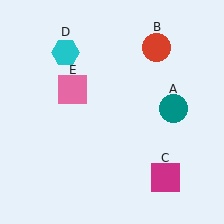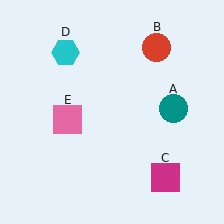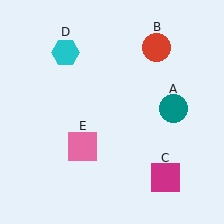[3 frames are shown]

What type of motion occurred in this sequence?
The pink square (object E) rotated counterclockwise around the center of the scene.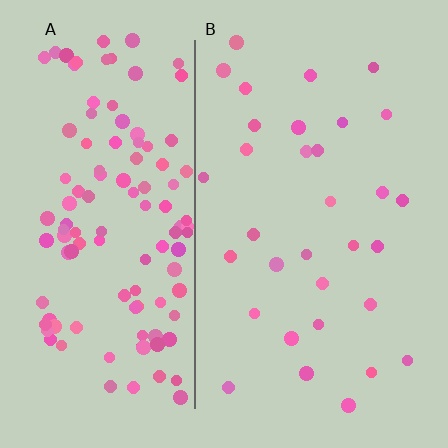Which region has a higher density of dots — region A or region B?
A (the left).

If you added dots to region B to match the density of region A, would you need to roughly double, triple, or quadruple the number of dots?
Approximately quadruple.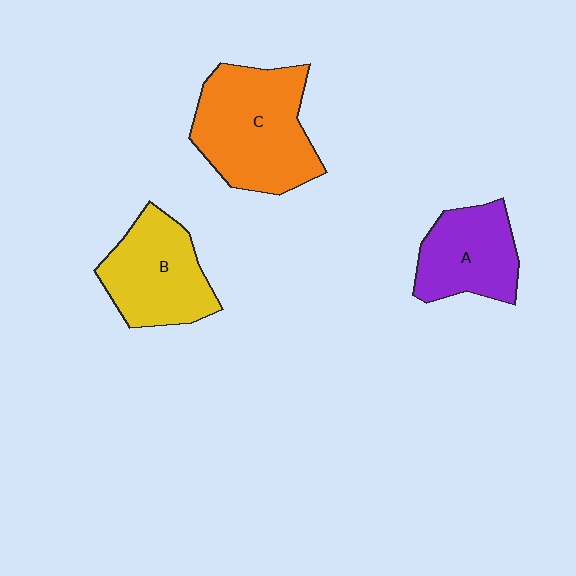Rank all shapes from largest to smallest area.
From largest to smallest: C (orange), B (yellow), A (purple).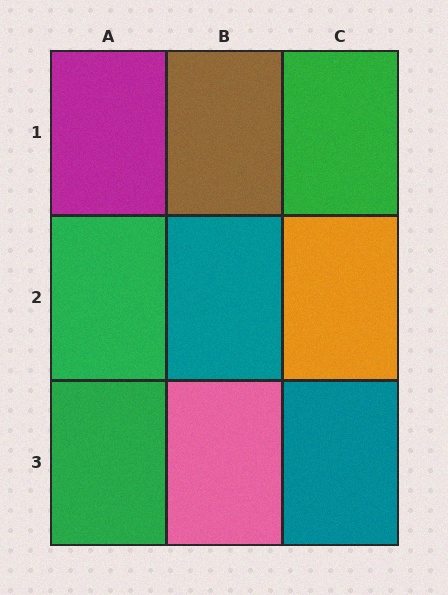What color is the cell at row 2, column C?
Orange.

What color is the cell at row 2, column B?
Teal.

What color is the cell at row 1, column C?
Green.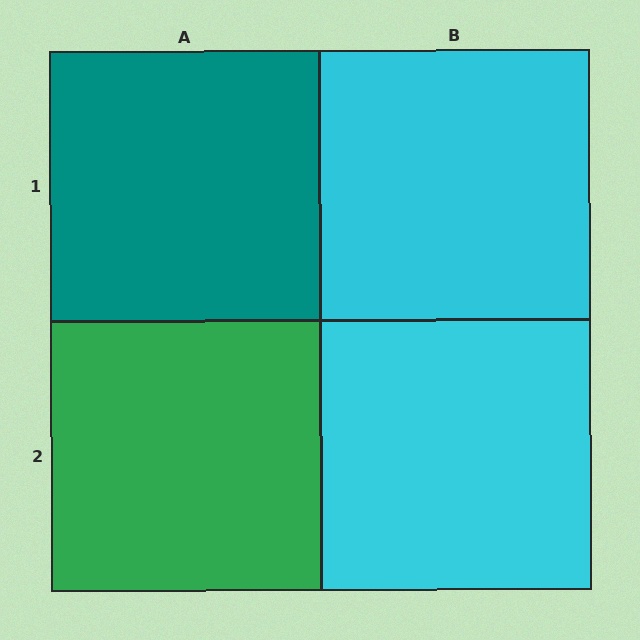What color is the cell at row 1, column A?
Teal.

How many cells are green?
1 cell is green.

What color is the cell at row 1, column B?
Cyan.